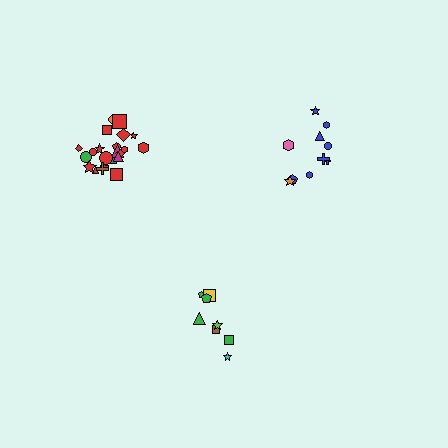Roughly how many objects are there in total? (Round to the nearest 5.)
Roughly 40 objects in total.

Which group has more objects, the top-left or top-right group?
The top-left group.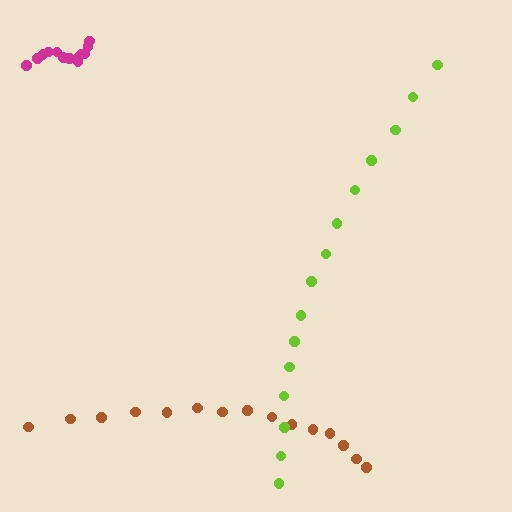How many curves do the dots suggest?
There are 3 distinct paths.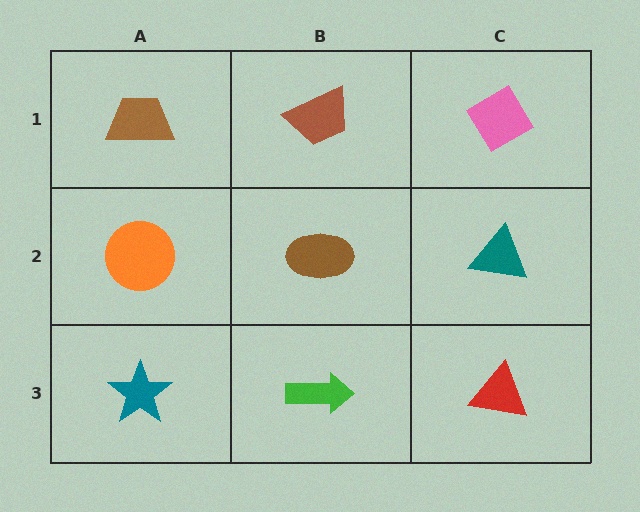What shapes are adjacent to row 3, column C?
A teal triangle (row 2, column C), a green arrow (row 3, column B).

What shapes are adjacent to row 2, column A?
A brown trapezoid (row 1, column A), a teal star (row 3, column A), a brown ellipse (row 2, column B).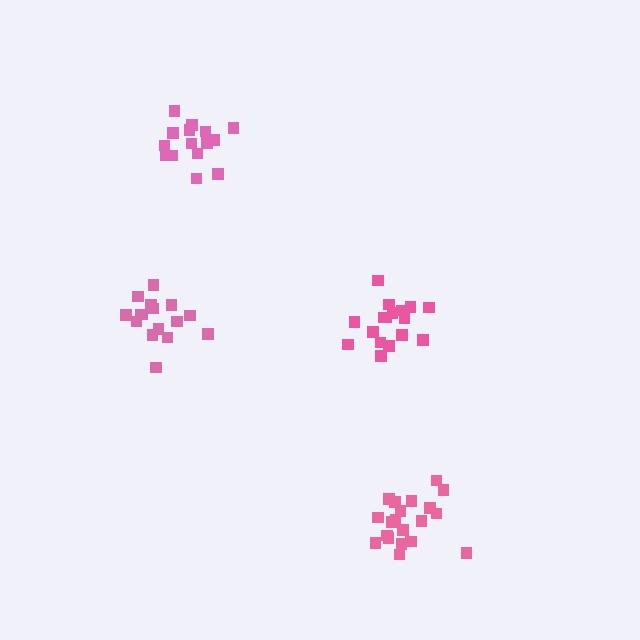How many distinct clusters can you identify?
There are 4 distinct clusters.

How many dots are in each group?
Group 1: 17 dots, Group 2: 15 dots, Group 3: 20 dots, Group 4: 16 dots (68 total).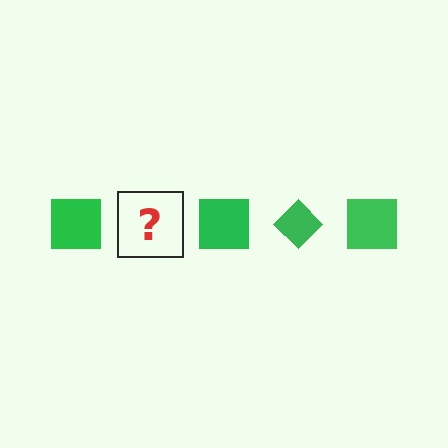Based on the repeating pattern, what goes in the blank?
The blank should be a green diamond.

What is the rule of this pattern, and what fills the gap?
The rule is that the pattern cycles through square, diamond shapes in green. The gap should be filled with a green diamond.